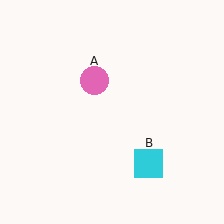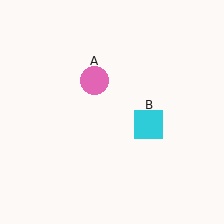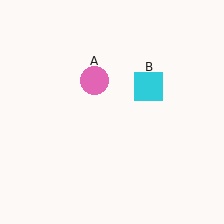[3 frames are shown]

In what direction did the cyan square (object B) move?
The cyan square (object B) moved up.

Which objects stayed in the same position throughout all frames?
Pink circle (object A) remained stationary.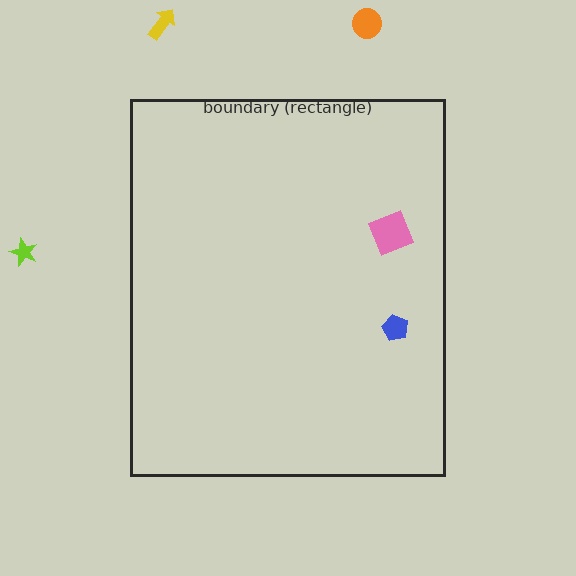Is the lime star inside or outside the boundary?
Outside.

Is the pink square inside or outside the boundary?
Inside.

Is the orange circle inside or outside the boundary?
Outside.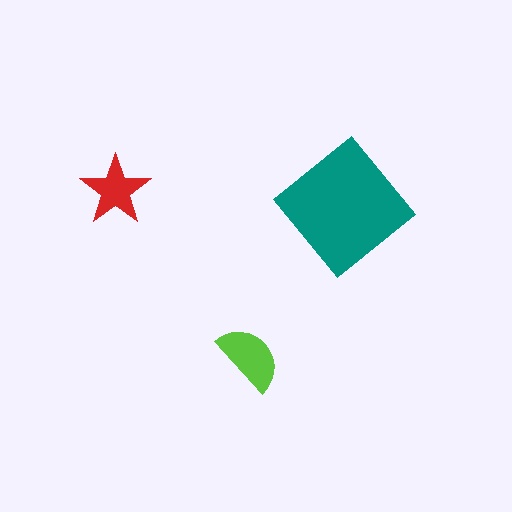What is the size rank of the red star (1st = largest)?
3rd.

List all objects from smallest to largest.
The red star, the lime semicircle, the teal diamond.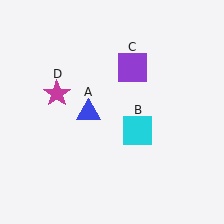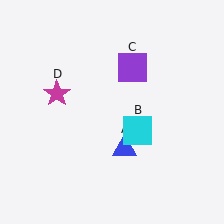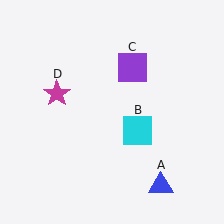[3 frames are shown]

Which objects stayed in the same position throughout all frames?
Cyan square (object B) and purple square (object C) and magenta star (object D) remained stationary.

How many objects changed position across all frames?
1 object changed position: blue triangle (object A).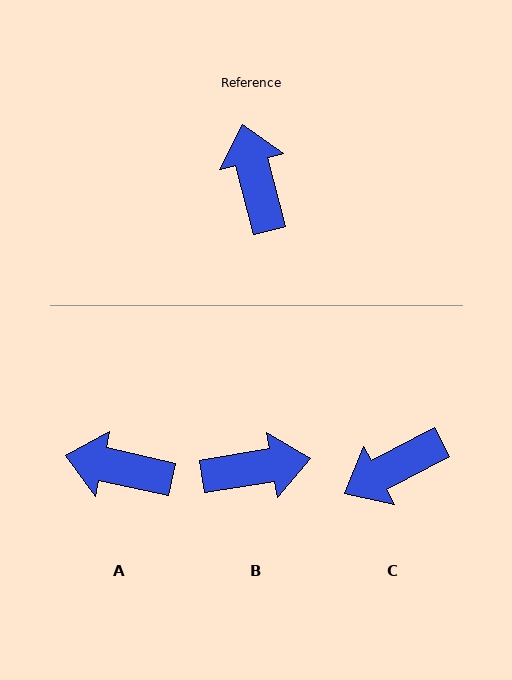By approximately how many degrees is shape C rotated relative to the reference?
Approximately 103 degrees counter-clockwise.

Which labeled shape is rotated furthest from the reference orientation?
C, about 103 degrees away.